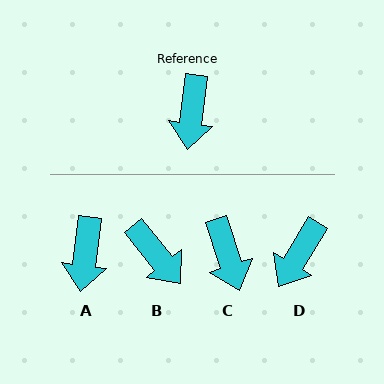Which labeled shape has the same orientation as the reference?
A.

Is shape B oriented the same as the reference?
No, it is off by about 46 degrees.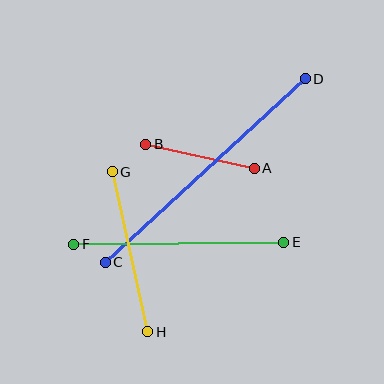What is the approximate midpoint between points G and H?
The midpoint is at approximately (130, 252) pixels.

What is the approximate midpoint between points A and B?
The midpoint is at approximately (200, 156) pixels.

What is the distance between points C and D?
The distance is approximately 271 pixels.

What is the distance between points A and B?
The distance is approximately 111 pixels.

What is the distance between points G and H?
The distance is approximately 164 pixels.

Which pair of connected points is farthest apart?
Points C and D are farthest apart.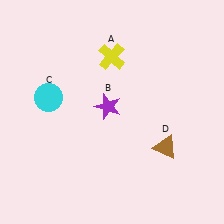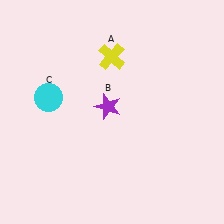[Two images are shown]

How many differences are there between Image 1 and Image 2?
There is 1 difference between the two images.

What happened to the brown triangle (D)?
The brown triangle (D) was removed in Image 2. It was in the bottom-right area of Image 1.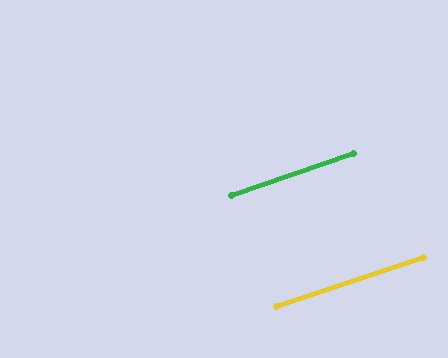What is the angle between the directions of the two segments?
Approximately 1 degree.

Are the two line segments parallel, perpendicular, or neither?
Parallel — their directions differ by only 0.9°.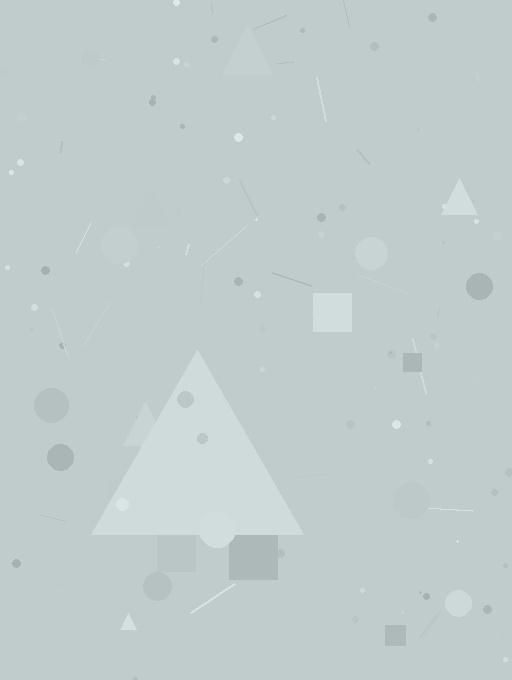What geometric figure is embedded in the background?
A triangle is embedded in the background.